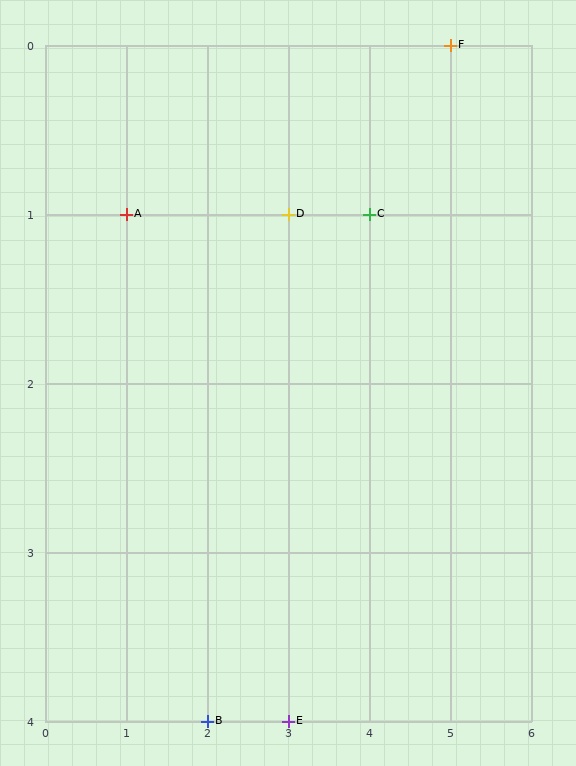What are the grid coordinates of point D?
Point D is at grid coordinates (3, 1).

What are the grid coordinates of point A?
Point A is at grid coordinates (1, 1).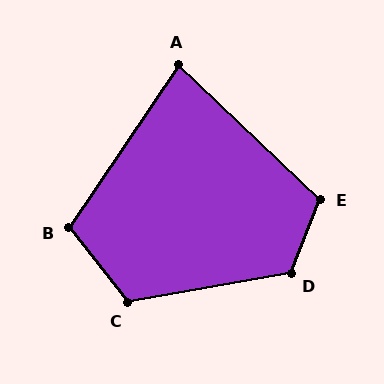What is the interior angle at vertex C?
Approximately 118 degrees (obtuse).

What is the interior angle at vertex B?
Approximately 108 degrees (obtuse).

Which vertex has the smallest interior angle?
A, at approximately 80 degrees.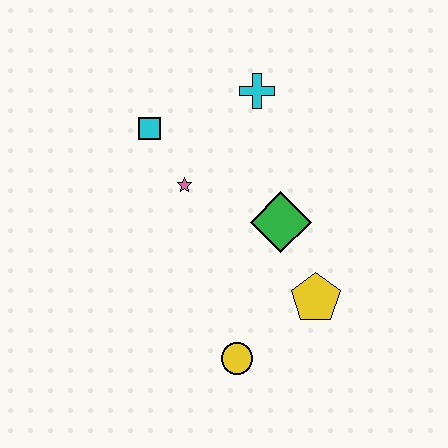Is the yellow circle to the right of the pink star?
Yes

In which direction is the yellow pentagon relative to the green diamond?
The yellow pentagon is below the green diamond.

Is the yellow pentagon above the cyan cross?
No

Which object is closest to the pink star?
The cyan square is closest to the pink star.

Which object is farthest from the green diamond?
The cyan square is farthest from the green diamond.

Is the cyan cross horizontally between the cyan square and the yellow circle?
No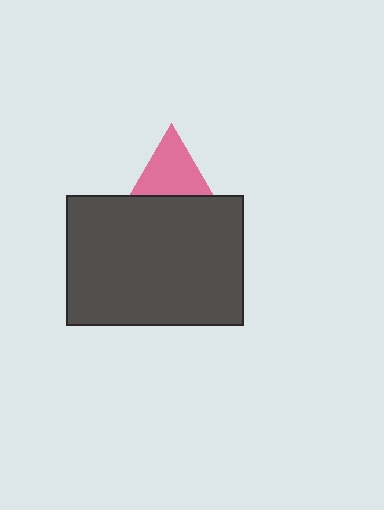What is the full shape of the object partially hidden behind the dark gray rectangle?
The partially hidden object is a pink triangle.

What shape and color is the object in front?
The object in front is a dark gray rectangle.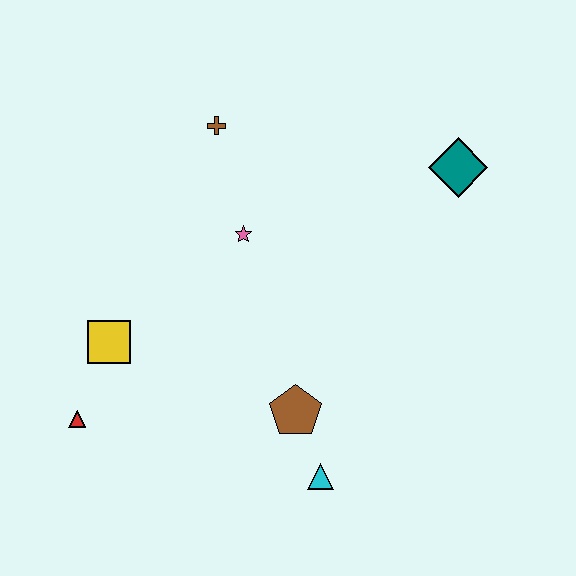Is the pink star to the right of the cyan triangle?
No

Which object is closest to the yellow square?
The red triangle is closest to the yellow square.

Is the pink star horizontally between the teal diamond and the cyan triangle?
No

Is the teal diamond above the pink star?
Yes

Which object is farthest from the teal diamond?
The red triangle is farthest from the teal diamond.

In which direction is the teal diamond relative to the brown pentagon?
The teal diamond is above the brown pentagon.